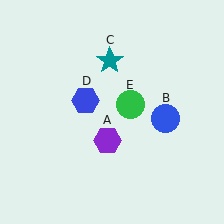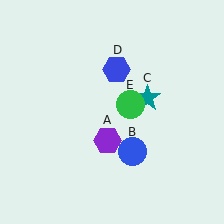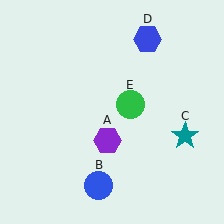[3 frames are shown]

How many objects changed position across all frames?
3 objects changed position: blue circle (object B), teal star (object C), blue hexagon (object D).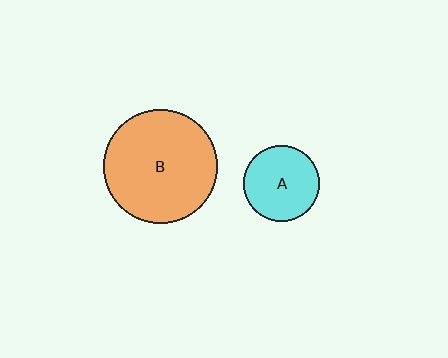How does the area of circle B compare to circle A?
Approximately 2.2 times.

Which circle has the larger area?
Circle B (orange).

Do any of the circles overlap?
No, none of the circles overlap.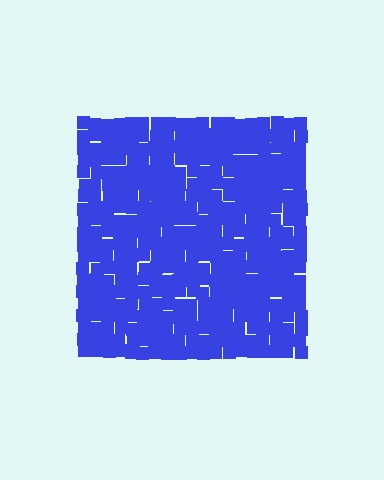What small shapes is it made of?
It is made of small squares.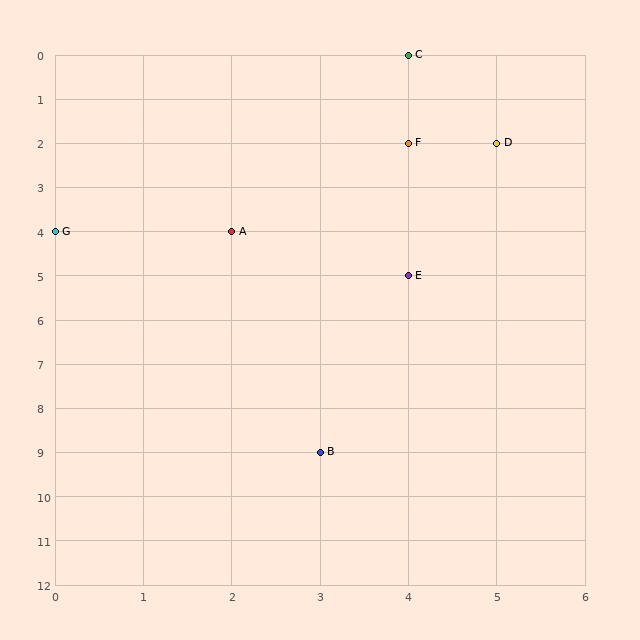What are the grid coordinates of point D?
Point D is at grid coordinates (5, 2).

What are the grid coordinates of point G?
Point G is at grid coordinates (0, 4).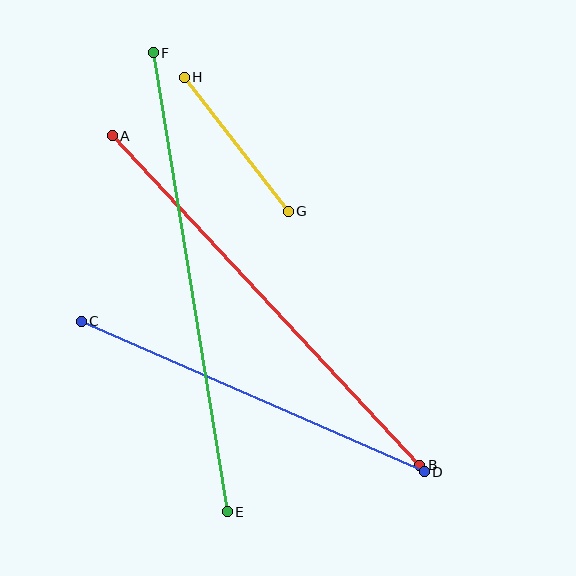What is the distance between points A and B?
The distance is approximately 450 pixels.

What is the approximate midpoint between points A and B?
The midpoint is at approximately (266, 300) pixels.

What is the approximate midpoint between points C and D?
The midpoint is at approximately (253, 397) pixels.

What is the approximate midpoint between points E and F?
The midpoint is at approximately (190, 282) pixels.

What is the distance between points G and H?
The distance is approximately 169 pixels.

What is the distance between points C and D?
The distance is approximately 375 pixels.